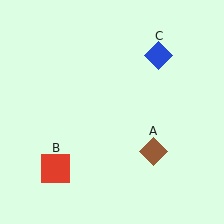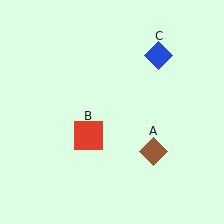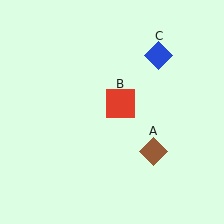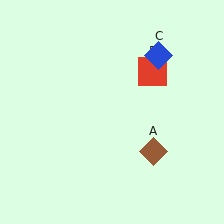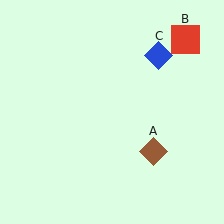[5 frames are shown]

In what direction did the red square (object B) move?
The red square (object B) moved up and to the right.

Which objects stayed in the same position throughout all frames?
Brown diamond (object A) and blue diamond (object C) remained stationary.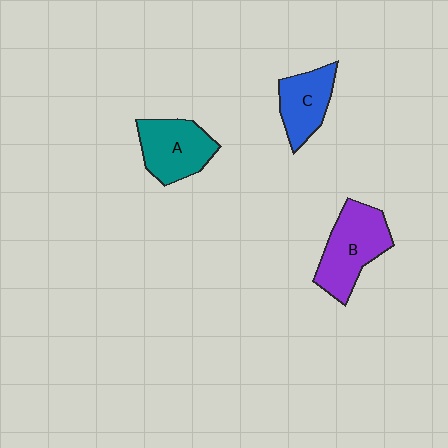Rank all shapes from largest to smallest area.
From largest to smallest: B (purple), A (teal), C (blue).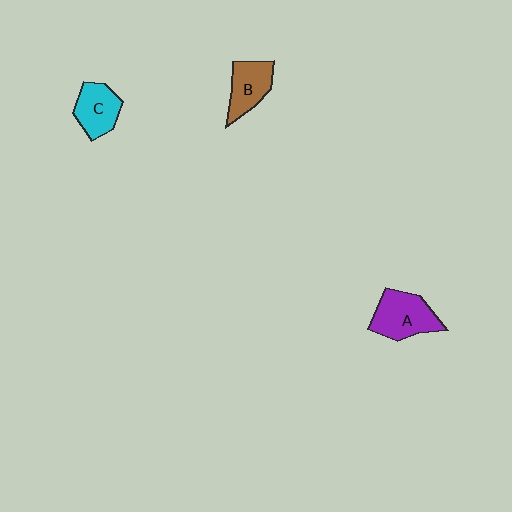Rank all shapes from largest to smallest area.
From largest to smallest: A (purple), B (brown), C (cyan).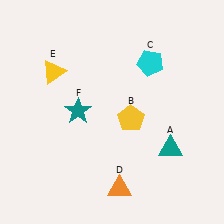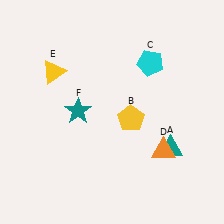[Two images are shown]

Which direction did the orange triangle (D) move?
The orange triangle (D) moved right.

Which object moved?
The orange triangle (D) moved right.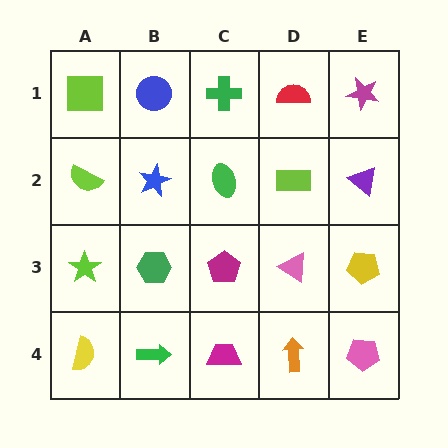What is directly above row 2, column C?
A green cross.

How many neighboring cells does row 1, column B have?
3.